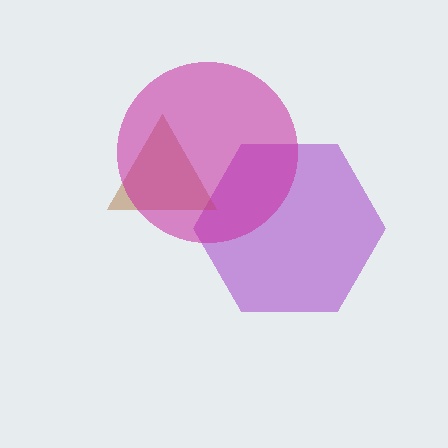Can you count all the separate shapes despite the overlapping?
Yes, there are 3 separate shapes.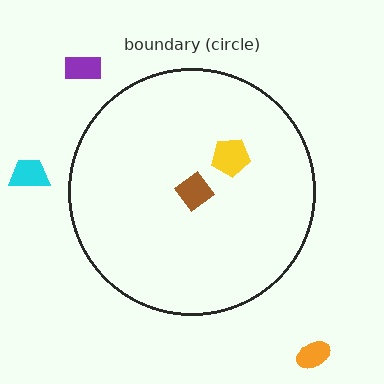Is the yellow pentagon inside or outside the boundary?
Inside.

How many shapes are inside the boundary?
3 inside, 3 outside.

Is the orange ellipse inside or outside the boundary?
Outside.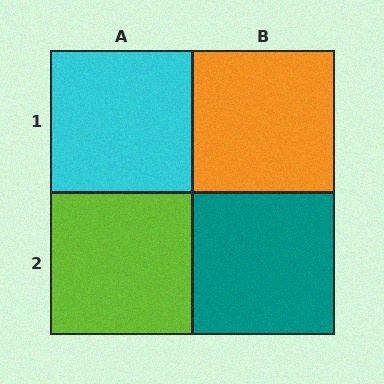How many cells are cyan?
1 cell is cyan.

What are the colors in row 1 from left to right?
Cyan, orange.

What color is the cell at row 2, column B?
Teal.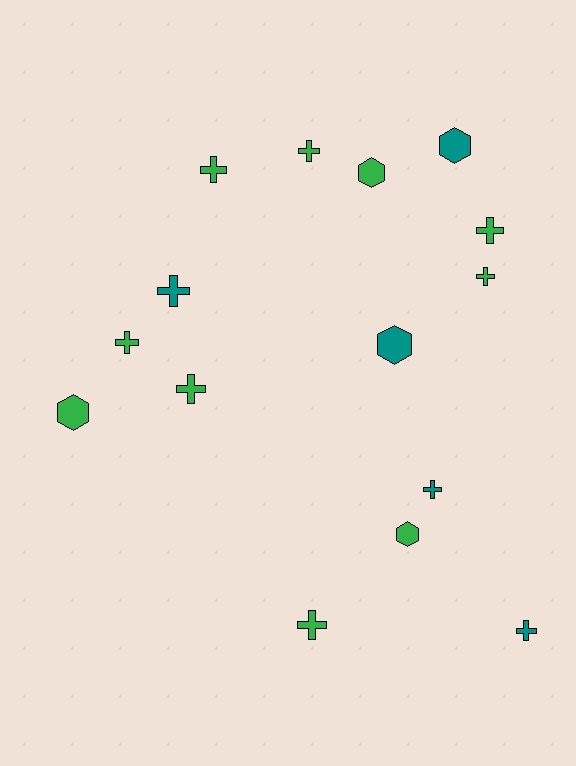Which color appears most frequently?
Green, with 10 objects.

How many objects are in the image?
There are 15 objects.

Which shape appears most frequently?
Cross, with 10 objects.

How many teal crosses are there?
There are 3 teal crosses.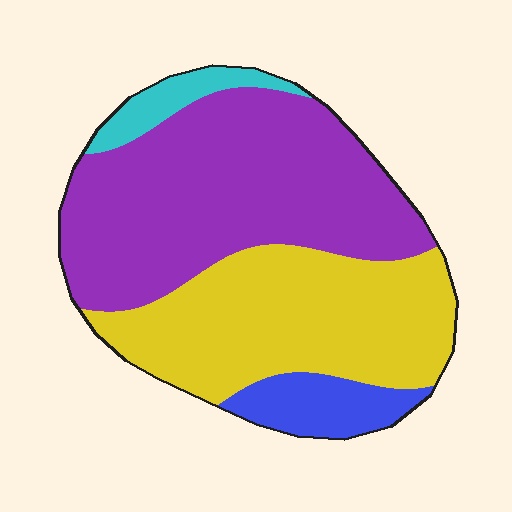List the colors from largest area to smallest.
From largest to smallest: purple, yellow, blue, cyan.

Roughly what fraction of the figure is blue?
Blue covers 9% of the figure.